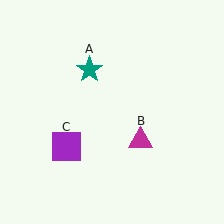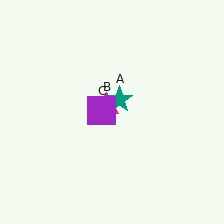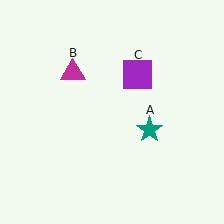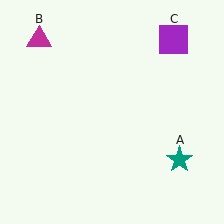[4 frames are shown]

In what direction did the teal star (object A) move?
The teal star (object A) moved down and to the right.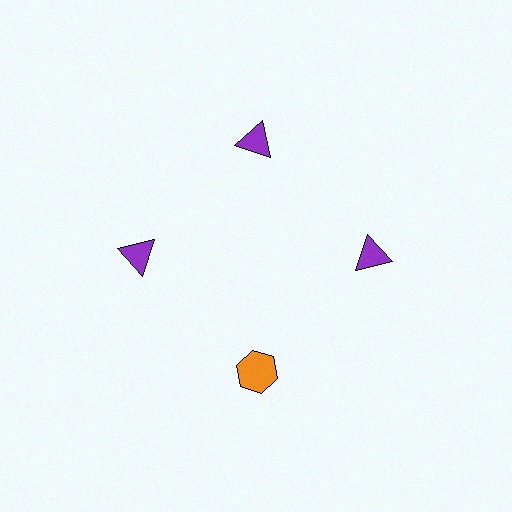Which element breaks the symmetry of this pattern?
The orange hexagon at roughly the 6 o'clock position breaks the symmetry. All other shapes are purple triangles.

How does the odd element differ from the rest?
It differs in both color (orange instead of purple) and shape (hexagon instead of triangle).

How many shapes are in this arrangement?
There are 4 shapes arranged in a ring pattern.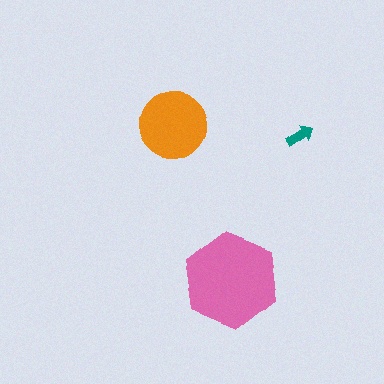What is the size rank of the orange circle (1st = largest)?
2nd.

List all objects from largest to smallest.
The pink hexagon, the orange circle, the teal arrow.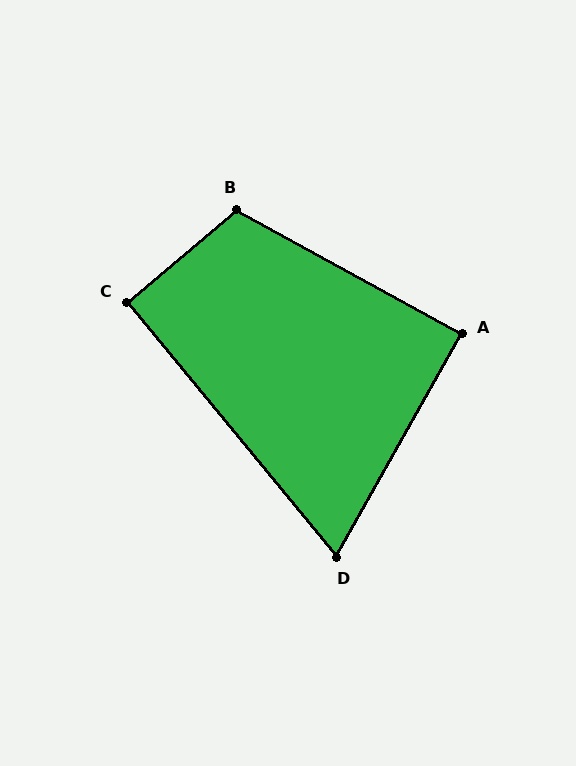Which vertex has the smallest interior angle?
D, at approximately 69 degrees.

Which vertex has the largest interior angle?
B, at approximately 111 degrees.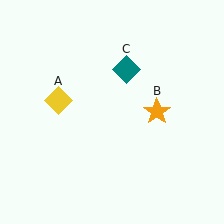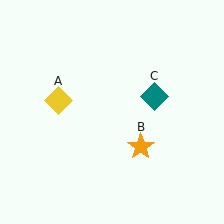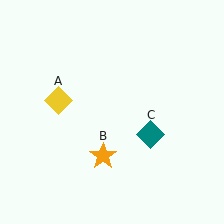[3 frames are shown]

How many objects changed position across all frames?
2 objects changed position: orange star (object B), teal diamond (object C).